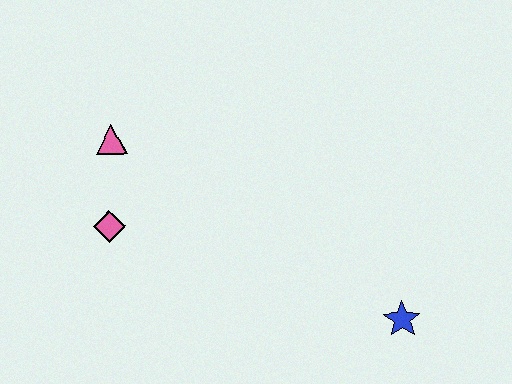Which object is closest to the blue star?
The pink diamond is closest to the blue star.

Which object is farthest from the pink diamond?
The blue star is farthest from the pink diamond.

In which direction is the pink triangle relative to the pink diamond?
The pink triangle is above the pink diamond.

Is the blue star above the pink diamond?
No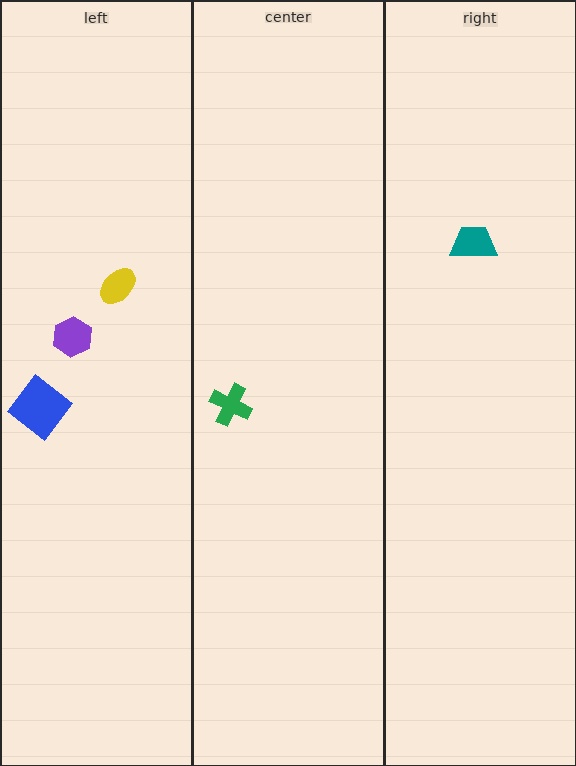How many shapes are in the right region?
1.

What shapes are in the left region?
The purple hexagon, the blue diamond, the yellow ellipse.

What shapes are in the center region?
The green cross.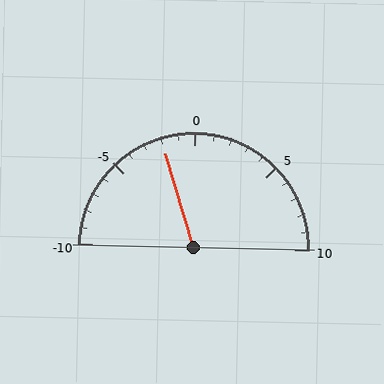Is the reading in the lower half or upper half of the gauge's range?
The reading is in the lower half of the range (-10 to 10).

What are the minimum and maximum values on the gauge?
The gauge ranges from -10 to 10.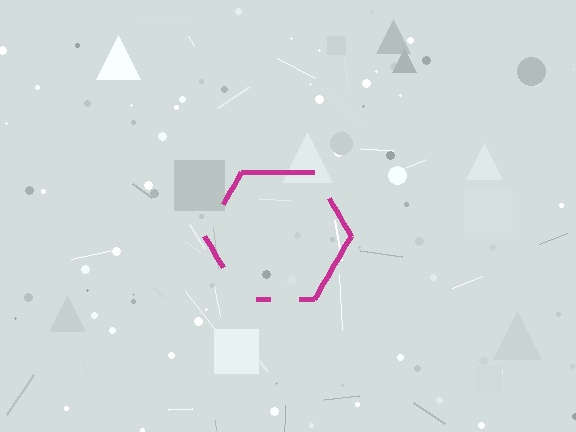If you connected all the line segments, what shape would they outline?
They would outline a hexagon.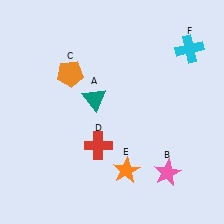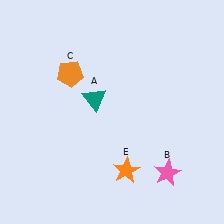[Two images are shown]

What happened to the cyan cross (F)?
The cyan cross (F) was removed in Image 2. It was in the top-right area of Image 1.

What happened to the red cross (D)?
The red cross (D) was removed in Image 2. It was in the bottom-left area of Image 1.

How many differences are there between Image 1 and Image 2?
There are 2 differences between the two images.